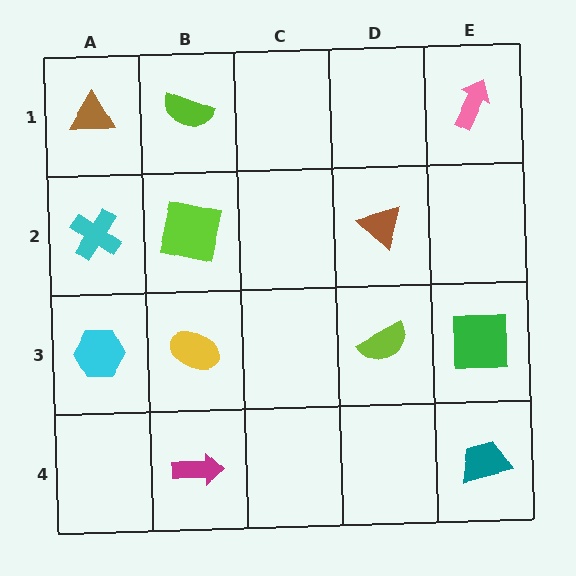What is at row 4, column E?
A teal trapezoid.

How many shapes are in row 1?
3 shapes.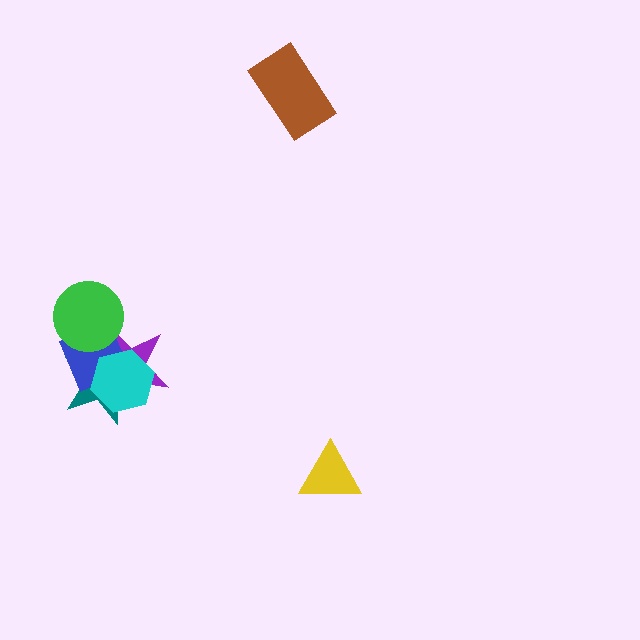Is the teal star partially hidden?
Yes, it is partially covered by another shape.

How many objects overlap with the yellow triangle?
0 objects overlap with the yellow triangle.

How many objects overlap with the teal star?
4 objects overlap with the teal star.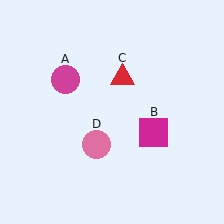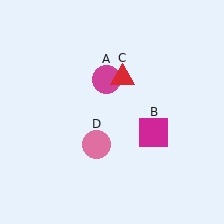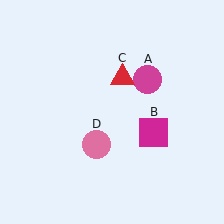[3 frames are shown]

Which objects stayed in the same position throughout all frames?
Magenta square (object B) and red triangle (object C) and pink circle (object D) remained stationary.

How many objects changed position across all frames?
1 object changed position: magenta circle (object A).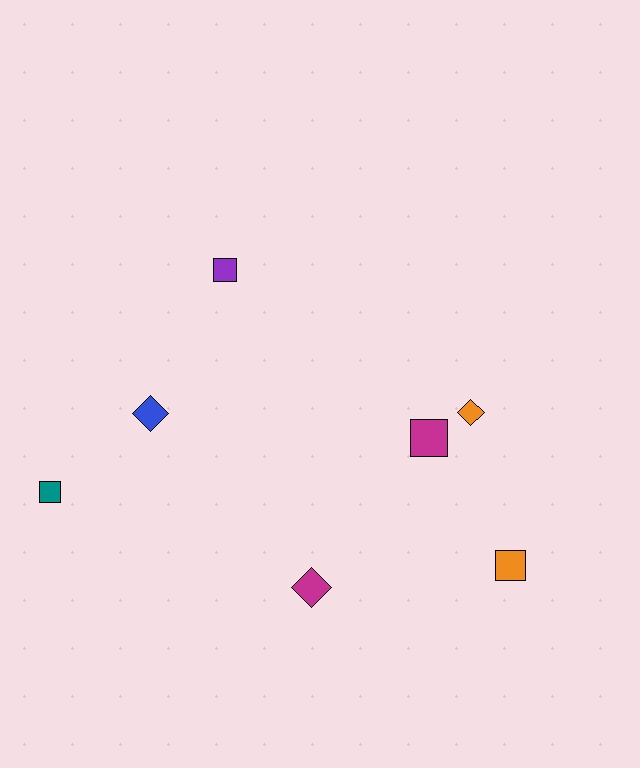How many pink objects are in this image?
There are no pink objects.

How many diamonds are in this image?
There are 3 diamonds.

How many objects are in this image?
There are 7 objects.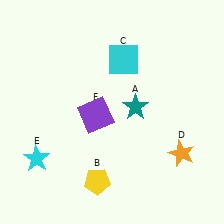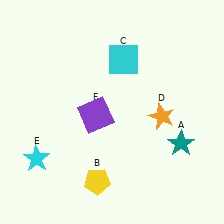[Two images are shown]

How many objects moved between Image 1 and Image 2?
2 objects moved between the two images.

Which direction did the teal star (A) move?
The teal star (A) moved right.